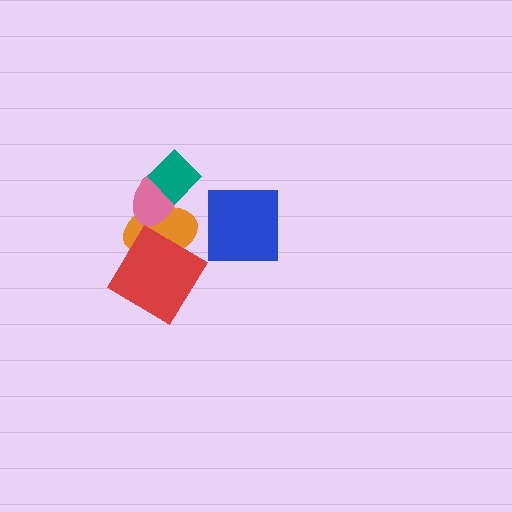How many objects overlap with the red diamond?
1 object overlaps with the red diamond.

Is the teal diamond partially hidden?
No, no other shape covers it.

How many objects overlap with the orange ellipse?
3 objects overlap with the orange ellipse.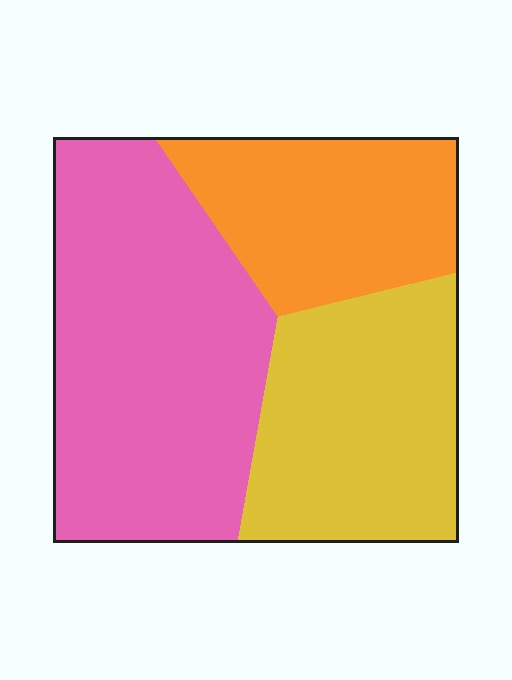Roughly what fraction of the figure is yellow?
Yellow takes up between a sixth and a third of the figure.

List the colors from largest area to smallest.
From largest to smallest: pink, yellow, orange.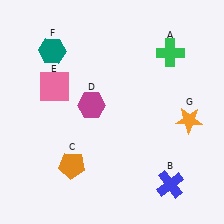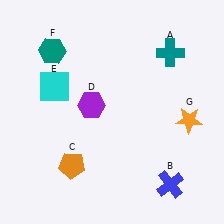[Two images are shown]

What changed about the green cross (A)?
In Image 1, A is green. In Image 2, it changed to teal.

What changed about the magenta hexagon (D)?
In Image 1, D is magenta. In Image 2, it changed to purple.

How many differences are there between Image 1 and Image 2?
There are 3 differences between the two images.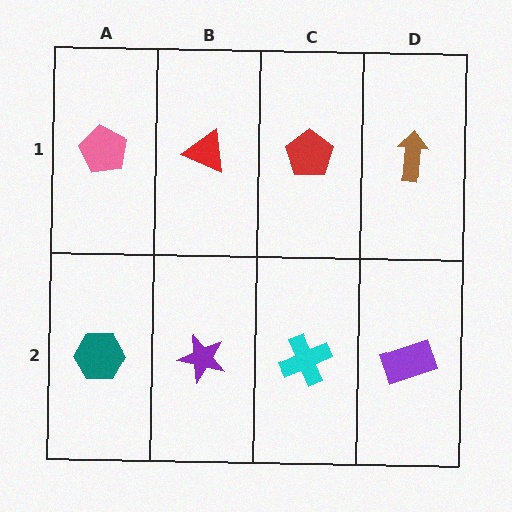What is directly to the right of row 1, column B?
A red pentagon.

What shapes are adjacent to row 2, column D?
A brown arrow (row 1, column D), a cyan cross (row 2, column C).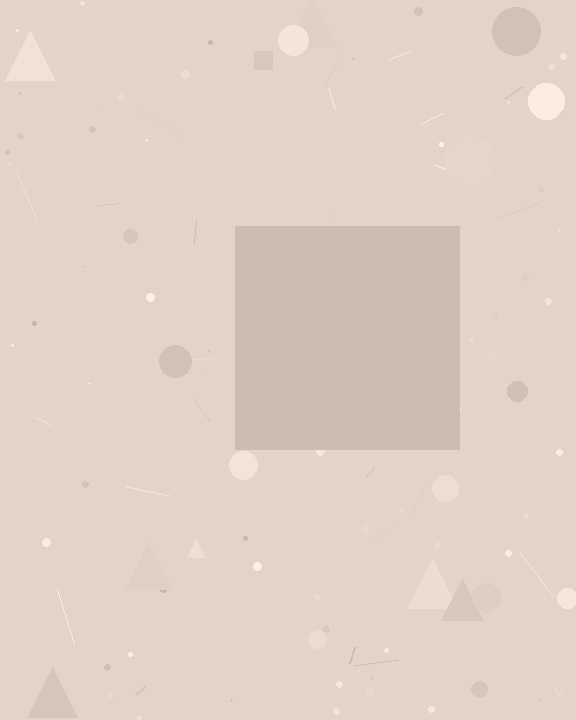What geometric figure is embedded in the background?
A square is embedded in the background.